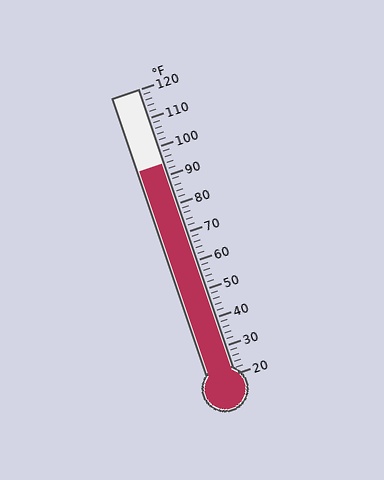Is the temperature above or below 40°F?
The temperature is above 40°F.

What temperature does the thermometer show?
The thermometer shows approximately 94°F.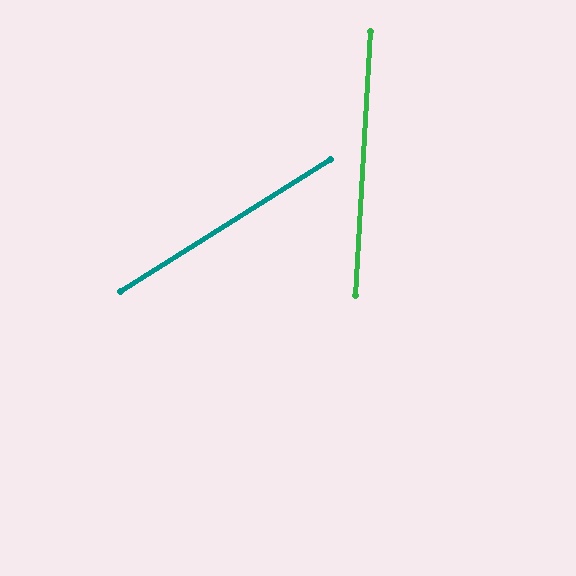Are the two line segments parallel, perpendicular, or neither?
Neither parallel nor perpendicular — they differ by about 55°.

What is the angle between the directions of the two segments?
Approximately 55 degrees.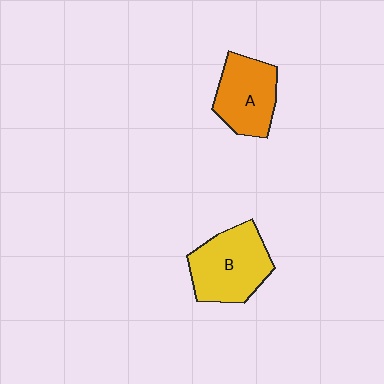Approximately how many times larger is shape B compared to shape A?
Approximately 1.2 times.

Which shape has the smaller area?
Shape A (orange).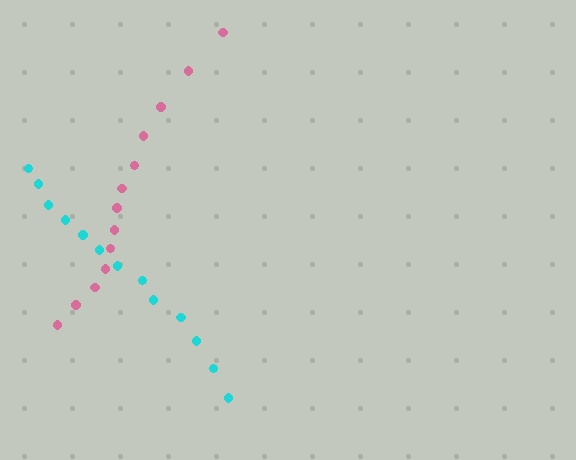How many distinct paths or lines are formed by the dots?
There are 2 distinct paths.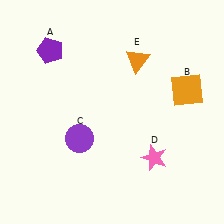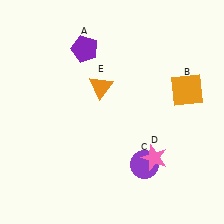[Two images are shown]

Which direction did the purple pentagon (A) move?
The purple pentagon (A) moved right.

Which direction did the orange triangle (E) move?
The orange triangle (E) moved left.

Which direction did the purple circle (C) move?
The purple circle (C) moved right.